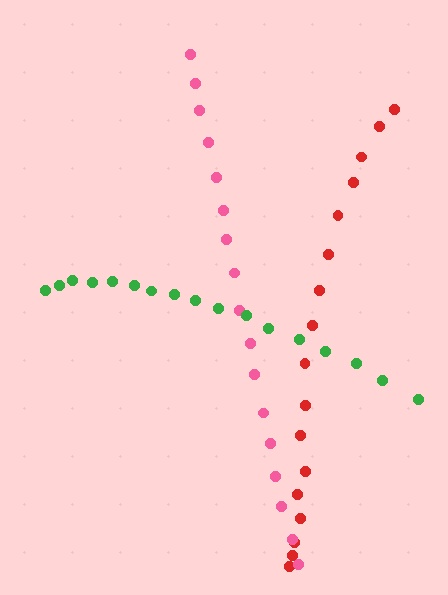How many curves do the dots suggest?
There are 3 distinct paths.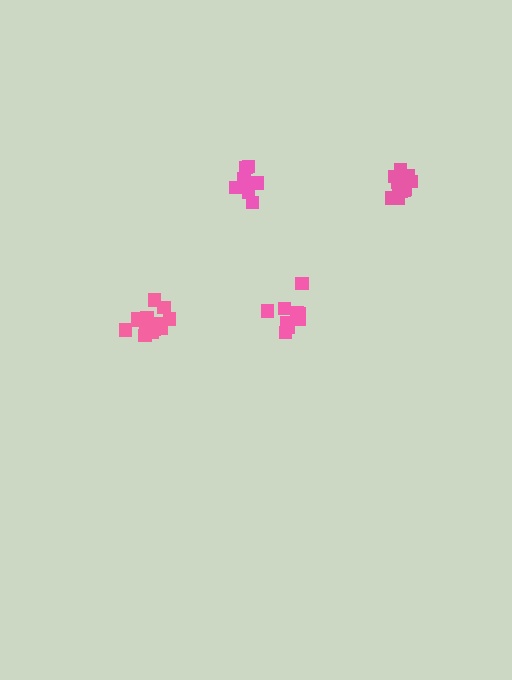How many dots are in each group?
Group 1: 8 dots, Group 2: 9 dots, Group 3: 14 dots, Group 4: 14 dots (45 total).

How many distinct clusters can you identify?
There are 4 distinct clusters.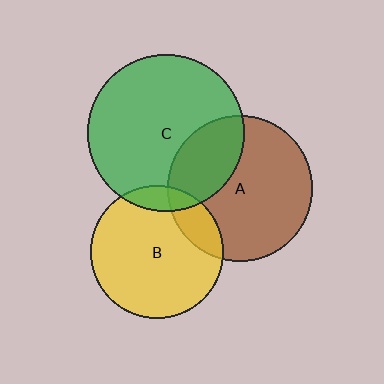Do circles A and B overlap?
Yes.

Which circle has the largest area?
Circle C (green).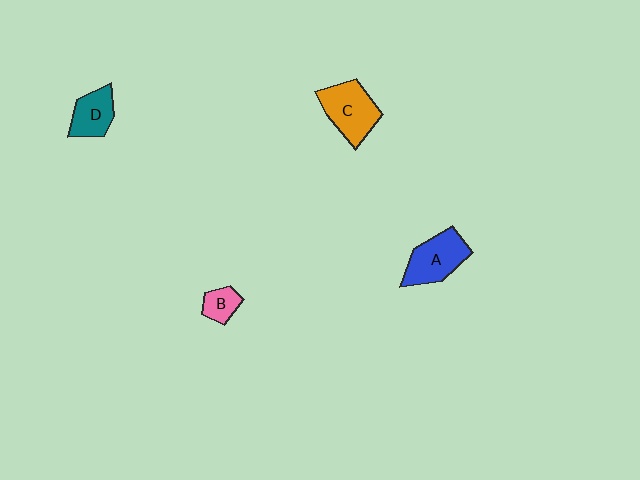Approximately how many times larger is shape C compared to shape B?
Approximately 2.4 times.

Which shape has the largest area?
Shape C (orange).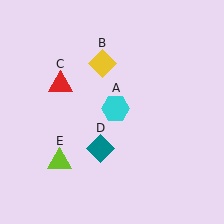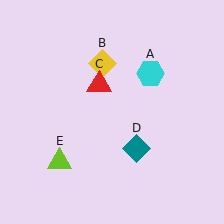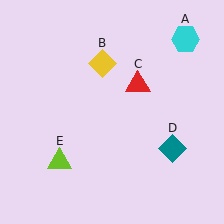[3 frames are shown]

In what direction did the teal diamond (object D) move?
The teal diamond (object D) moved right.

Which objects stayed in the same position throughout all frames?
Yellow diamond (object B) and lime triangle (object E) remained stationary.